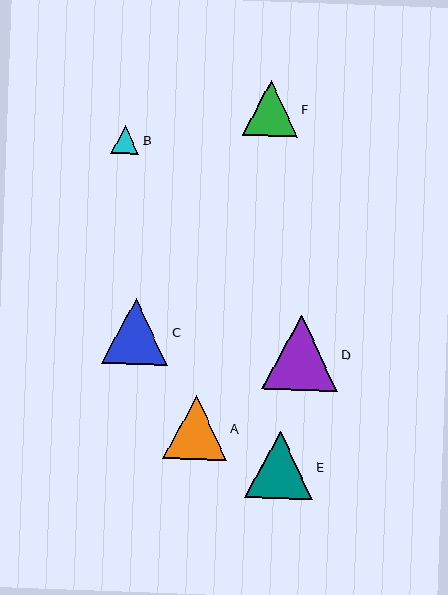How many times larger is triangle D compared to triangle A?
Triangle D is approximately 1.2 times the size of triangle A.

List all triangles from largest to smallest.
From largest to smallest: D, E, C, A, F, B.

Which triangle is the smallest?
Triangle B is the smallest with a size of approximately 28 pixels.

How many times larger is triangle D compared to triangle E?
Triangle D is approximately 1.1 times the size of triangle E.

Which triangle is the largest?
Triangle D is the largest with a size of approximately 75 pixels.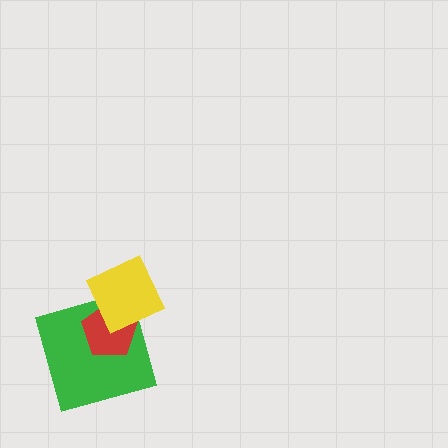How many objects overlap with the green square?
2 objects overlap with the green square.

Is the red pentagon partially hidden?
Yes, it is partially covered by another shape.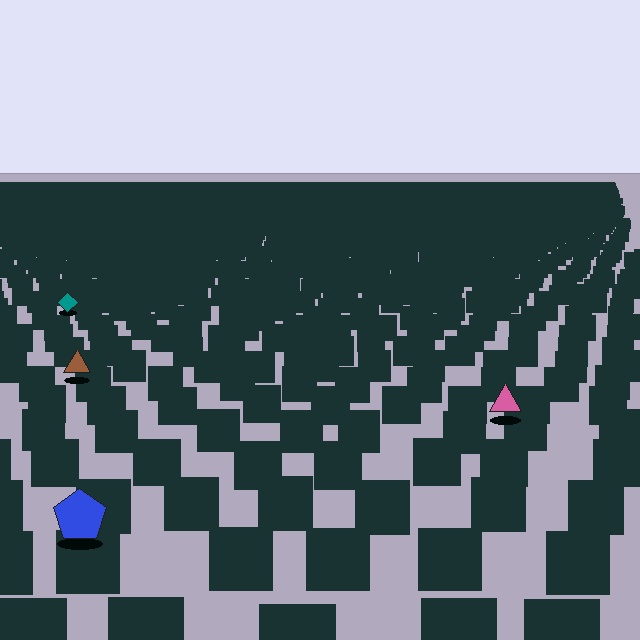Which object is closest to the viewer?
The blue pentagon is closest. The texture marks near it are larger and more spread out.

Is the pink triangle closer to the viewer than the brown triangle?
Yes. The pink triangle is closer — you can tell from the texture gradient: the ground texture is coarser near it.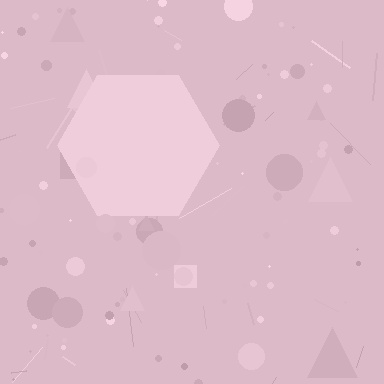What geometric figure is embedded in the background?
A hexagon is embedded in the background.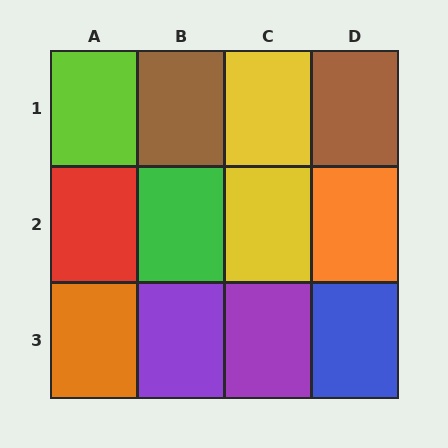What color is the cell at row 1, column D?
Brown.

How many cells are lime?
1 cell is lime.